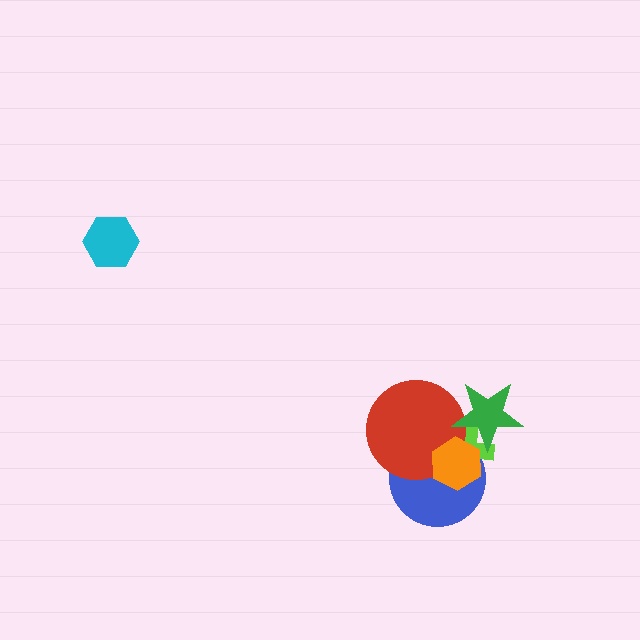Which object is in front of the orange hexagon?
The green star is in front of the orange hexagon.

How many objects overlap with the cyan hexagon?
0 objects overlap with the cyan hexagon.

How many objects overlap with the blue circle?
3 objects overlap with the blue circle.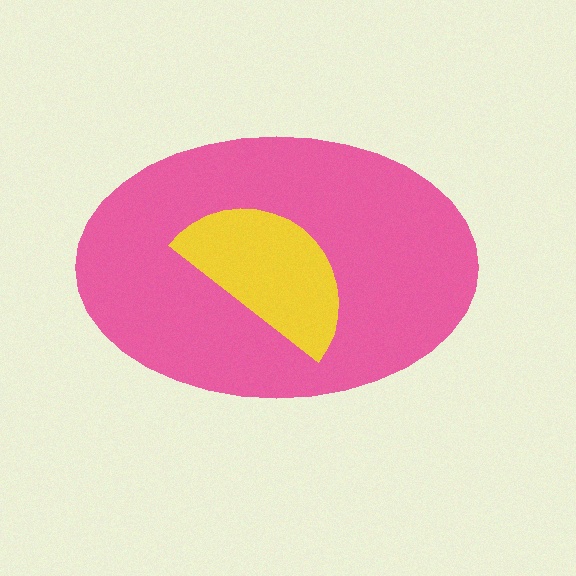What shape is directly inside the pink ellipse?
The yellow semicircle.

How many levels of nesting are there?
2.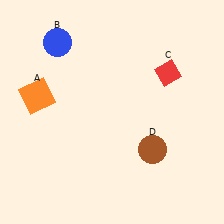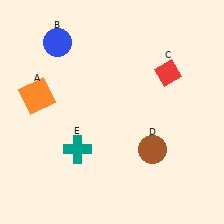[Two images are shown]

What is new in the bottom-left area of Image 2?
A teal cross (E) was added in the bottom-left area of Image 2.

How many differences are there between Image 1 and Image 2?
There is 1 difference between the two images.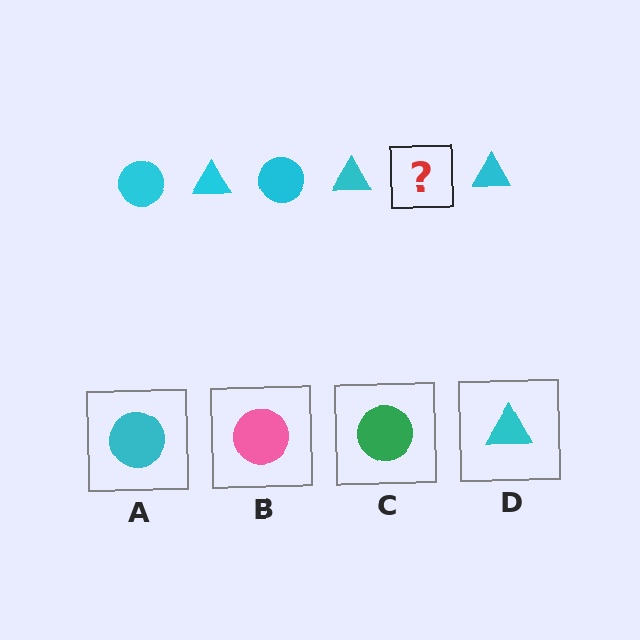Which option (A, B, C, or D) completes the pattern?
A.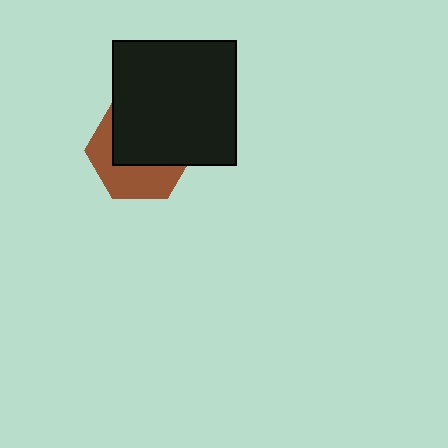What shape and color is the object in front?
The object in front is a black square.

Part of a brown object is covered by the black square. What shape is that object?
It is a hexagon.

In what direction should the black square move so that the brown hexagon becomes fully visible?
The black square should move up. That is the shortest direction to clear the overlap and leave the brown hexagon fully visible.